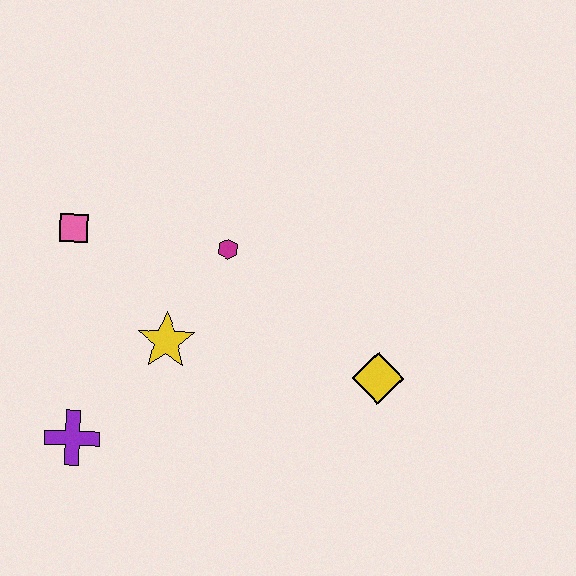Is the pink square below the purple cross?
No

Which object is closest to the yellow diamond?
The magenta hexagon is closest to the yellow diamond.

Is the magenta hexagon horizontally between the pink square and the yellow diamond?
Yes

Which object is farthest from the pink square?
The yellow diamond is farthest from the pink square.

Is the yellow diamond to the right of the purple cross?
Yes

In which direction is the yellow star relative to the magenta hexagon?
The yellow star is below the magenta hexagon.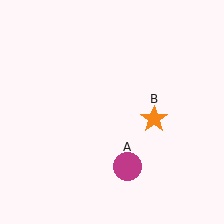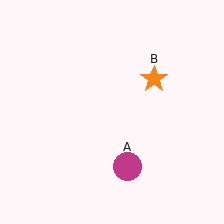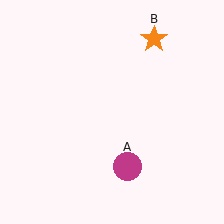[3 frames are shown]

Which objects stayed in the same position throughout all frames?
Magenta circle (object A) remained stationary.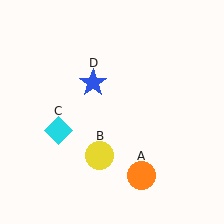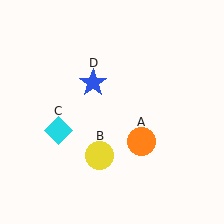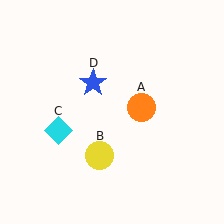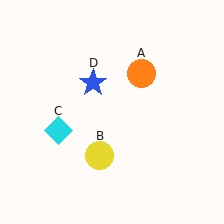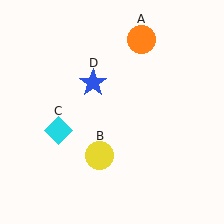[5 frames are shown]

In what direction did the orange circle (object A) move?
The orange circle (object A) moved up.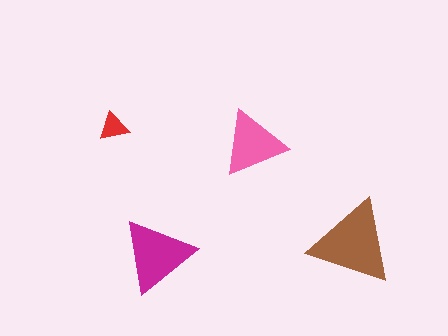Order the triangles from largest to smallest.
the brown one, the magenta one, the pink one, the red one.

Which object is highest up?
The red triangle is topmost.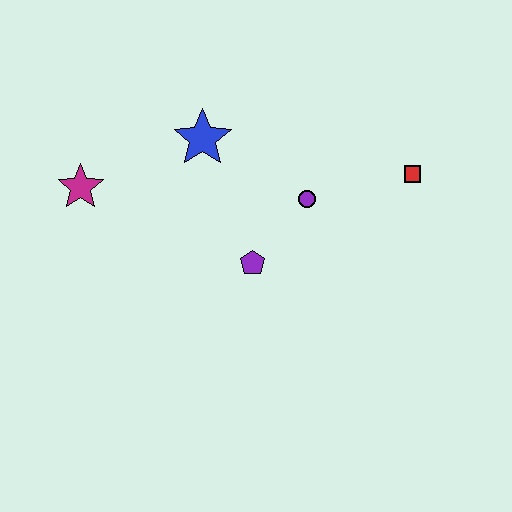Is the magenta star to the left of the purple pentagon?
Yes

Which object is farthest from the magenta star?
The red square is farthest from the magenta star.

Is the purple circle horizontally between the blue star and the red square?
Yes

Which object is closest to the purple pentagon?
The purple circle is closest to the purple pentagon.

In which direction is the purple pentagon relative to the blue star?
The purple pentagon is below the blue star.